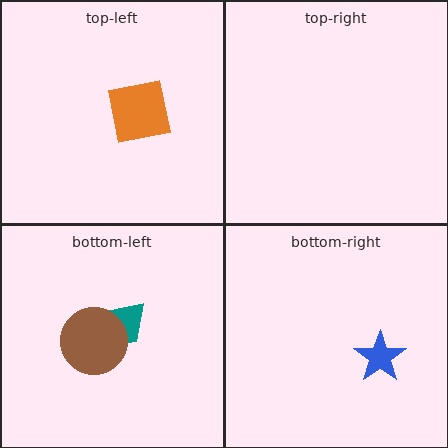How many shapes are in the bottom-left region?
2.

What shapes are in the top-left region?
The orange square.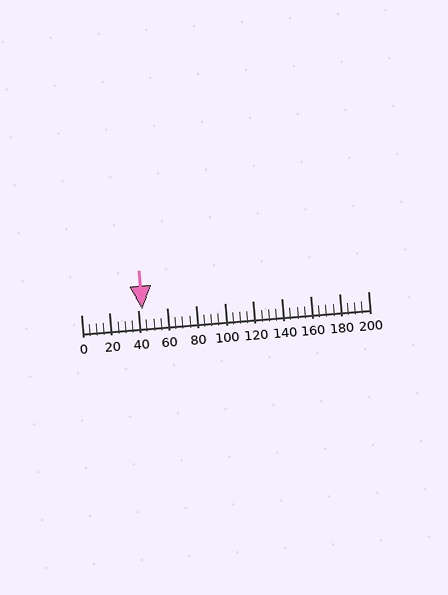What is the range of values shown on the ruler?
The ruler shows values from 0 to 200.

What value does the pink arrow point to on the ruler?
The pink arrow points to approximately 43.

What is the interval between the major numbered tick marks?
The major tick marks are spaced 20 units apart.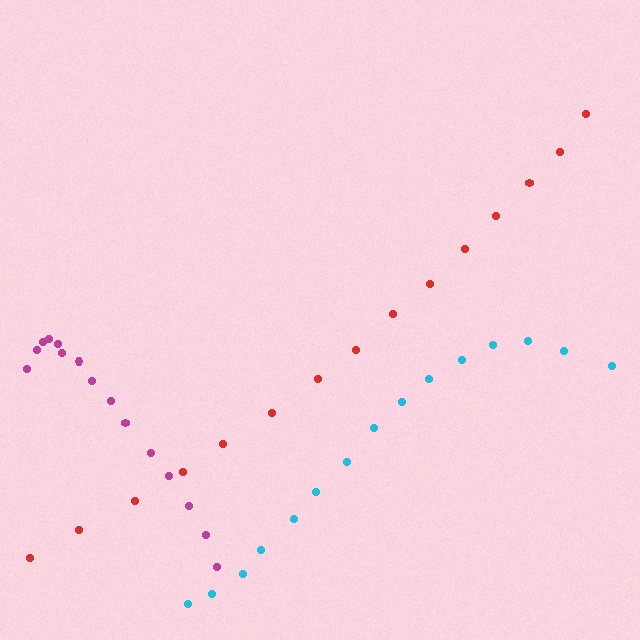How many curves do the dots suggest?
There are 3 distinct paths.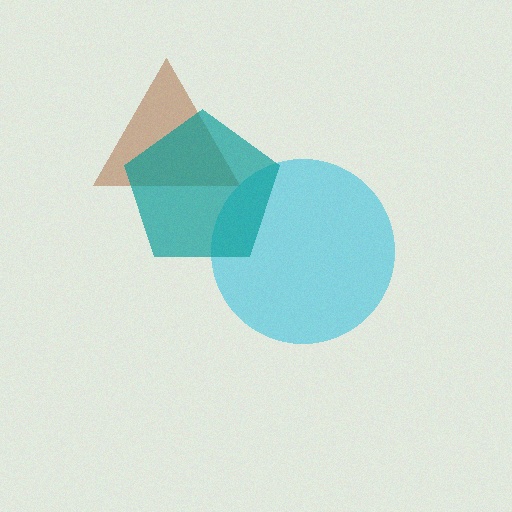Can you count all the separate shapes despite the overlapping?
Yes, there are 3 separate shapes.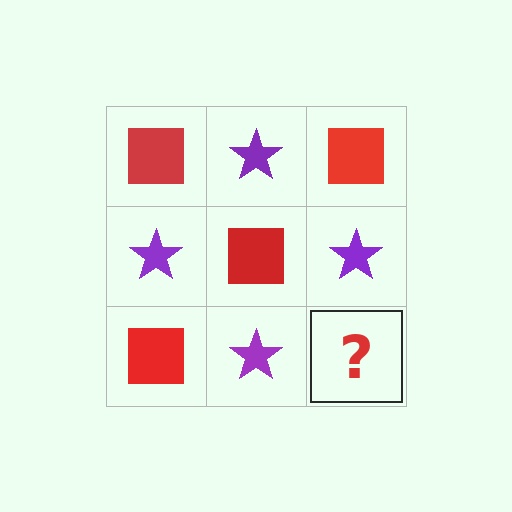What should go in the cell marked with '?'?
The missing cell should contain a red square.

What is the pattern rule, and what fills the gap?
The rule is that it alternates red square and purple star in a checkerboard pattern. The gap should be filled with a red square.